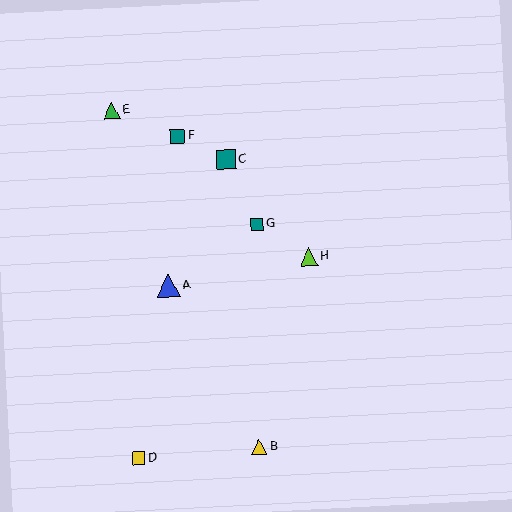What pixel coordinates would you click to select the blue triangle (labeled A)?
Click at (168, 285) to select the blue triangle A.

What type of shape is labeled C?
Shape C is a teal square.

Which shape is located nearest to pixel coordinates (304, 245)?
The lime triangle (labeled H) at (309, 257) is nearest to that location.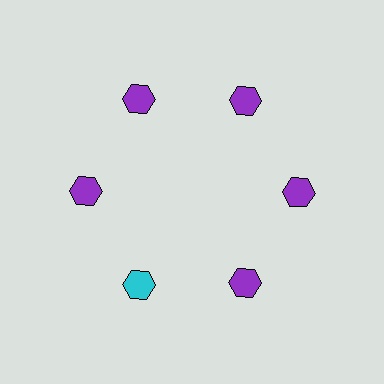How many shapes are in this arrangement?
There are 6 shapes arranged in a ring pattern.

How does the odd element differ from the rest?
It has a different color: cyan instead of purple.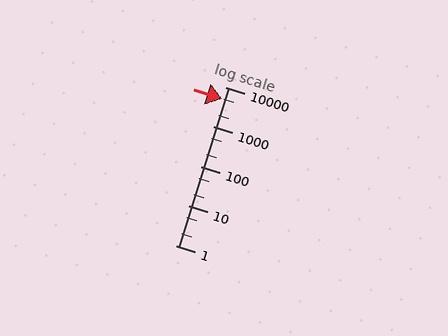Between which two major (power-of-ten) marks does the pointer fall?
The pointer is between 1000 and 10000.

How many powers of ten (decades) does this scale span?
The scale spans 4 decades, from 1 to 10000.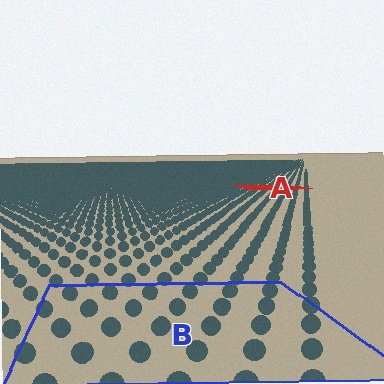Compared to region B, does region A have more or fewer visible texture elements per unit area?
Region A has more texture elements per unit area — they are packed more densely because it is farther away.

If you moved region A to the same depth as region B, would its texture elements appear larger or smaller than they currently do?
They would appear larger. At a closer depth, the same texture elements are projected at a bigger on-screen size.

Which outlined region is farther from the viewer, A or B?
Region A is farther from the viewer — the texture elements inside it appear smaller and more densely packed.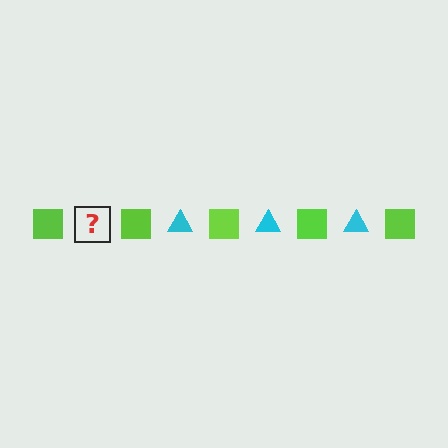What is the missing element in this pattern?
The missing element is a cyan triangle.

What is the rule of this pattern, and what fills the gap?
The rule is that the pattern alternates between lime square and cyan triangle. The gap should be filled with a cyan triangle.